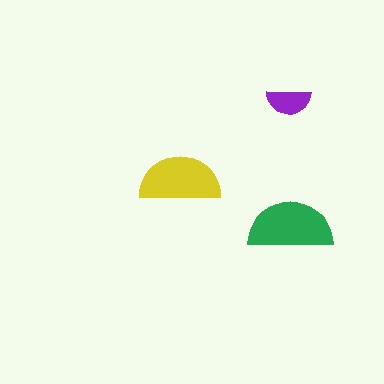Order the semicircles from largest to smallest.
the green one, the yellow one, the purple one.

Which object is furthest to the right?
The green semicircle is rightmost.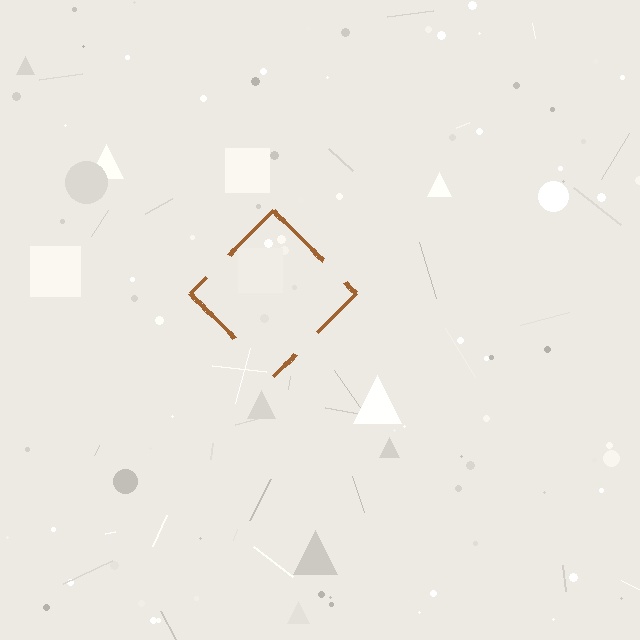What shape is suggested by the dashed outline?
The dashed outline suggests a diamond.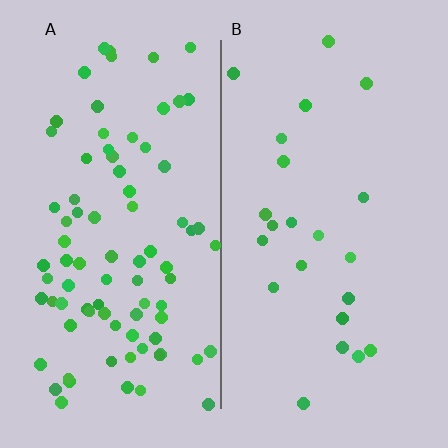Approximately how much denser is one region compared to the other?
Approximately 3.7× — region A over region B.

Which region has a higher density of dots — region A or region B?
A (the left).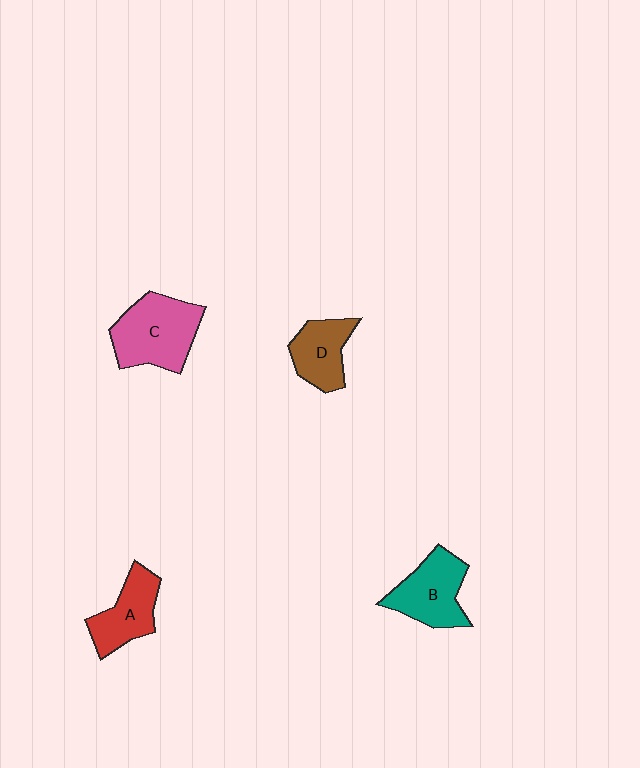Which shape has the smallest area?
Shape D (brown).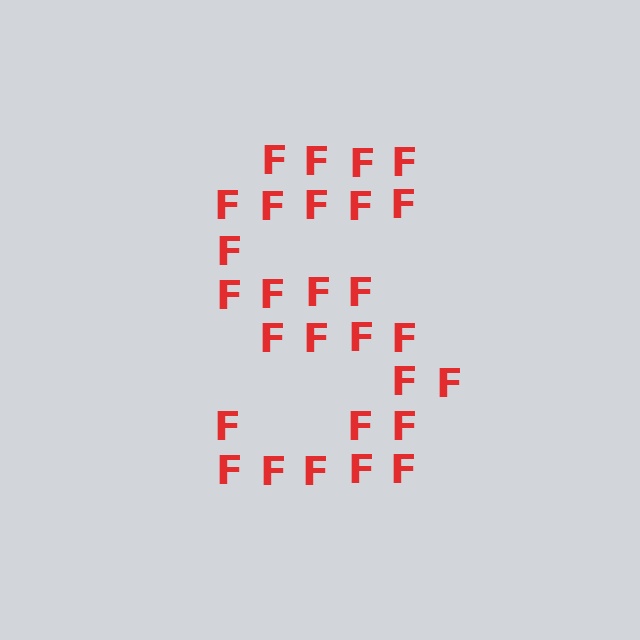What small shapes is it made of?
It is made of small letter F's.